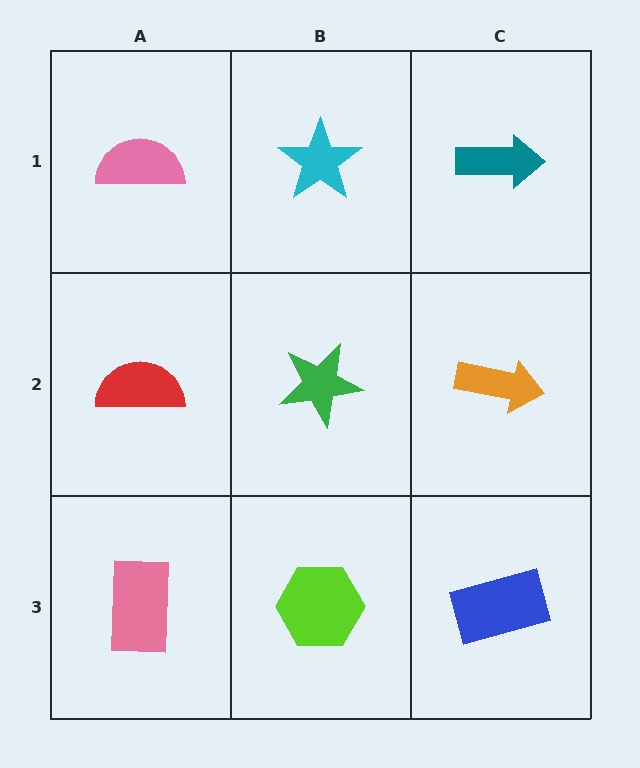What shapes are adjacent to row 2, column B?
A cyan star (row 1, column B), a lime hexagon (row 3, column B), a red semicircle (row 2, column A), an orange arrow (row 2, column C).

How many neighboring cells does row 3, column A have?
2.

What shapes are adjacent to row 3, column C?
An orange arrow (row 2, column C), a lime hexagon (row 3, column B).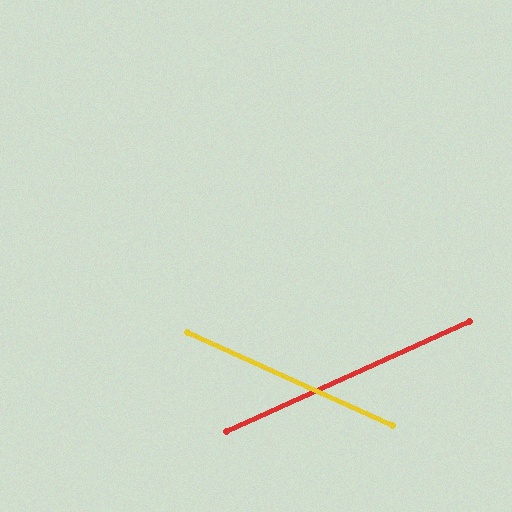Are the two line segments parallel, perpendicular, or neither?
Neither parallel nor perpendicular — they differ by about 49°.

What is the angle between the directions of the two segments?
Approximately 49 degrees.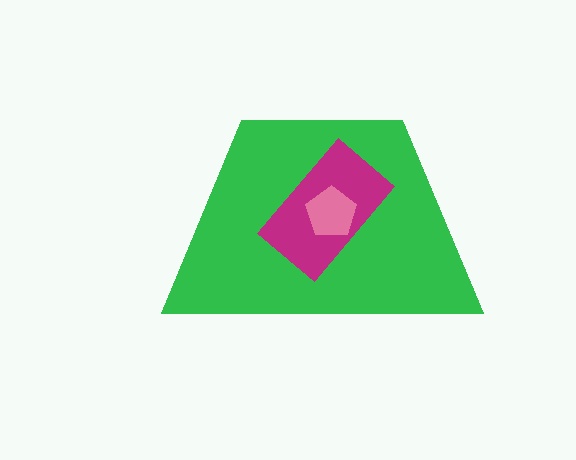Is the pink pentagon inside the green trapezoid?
Yes.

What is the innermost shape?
The pink pentagon.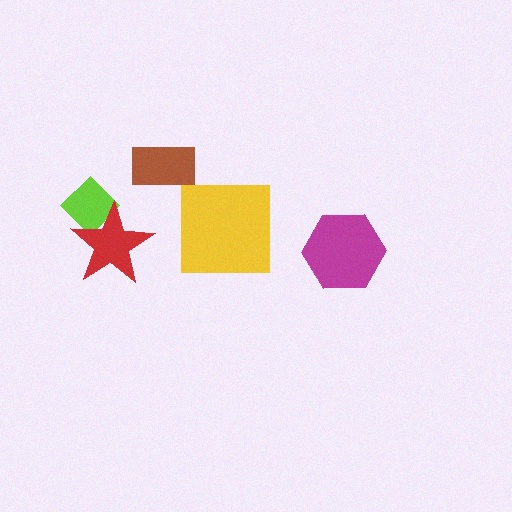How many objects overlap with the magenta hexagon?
0 objects overlap with the magenta hexagon.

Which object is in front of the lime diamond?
The red star is in front of the lime diamond.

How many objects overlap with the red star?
1 object overlaps with the red star.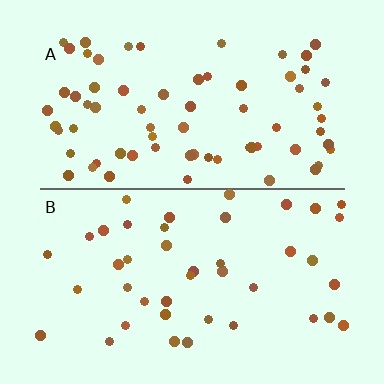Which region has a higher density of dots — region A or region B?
A (the top).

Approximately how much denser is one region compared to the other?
Approximately 1.6× — region A over region B.